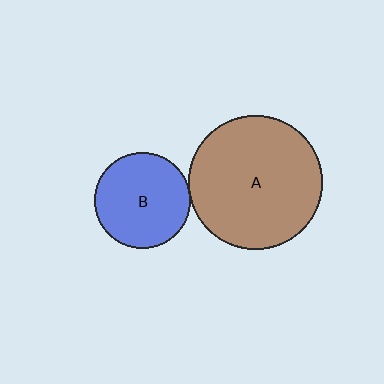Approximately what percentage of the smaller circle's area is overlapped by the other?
Approximately 5%.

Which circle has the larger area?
Circle A (brown).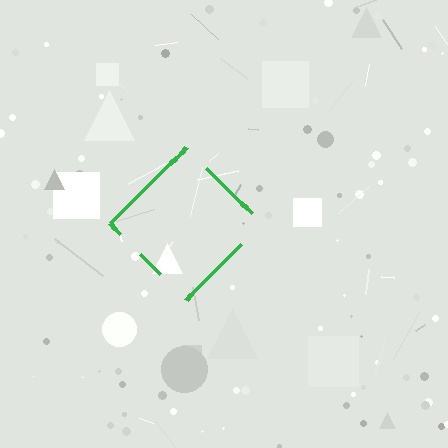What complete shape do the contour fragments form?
The contour fragments form a diamond.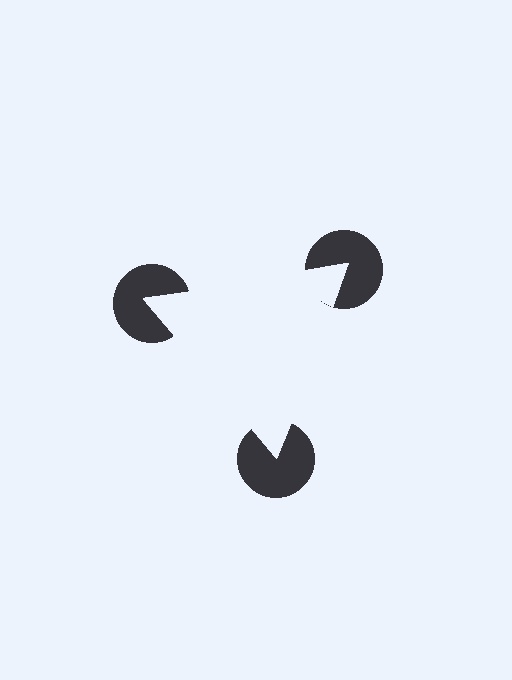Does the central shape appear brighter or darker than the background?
It typically appears slightly brighter than the background, even though no actual brightness change is drawn.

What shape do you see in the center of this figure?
An illusory triangle — its edges are inferred from the aligned wedge cuts in the pac-man discs, not physically drawn.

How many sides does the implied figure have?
3 sides.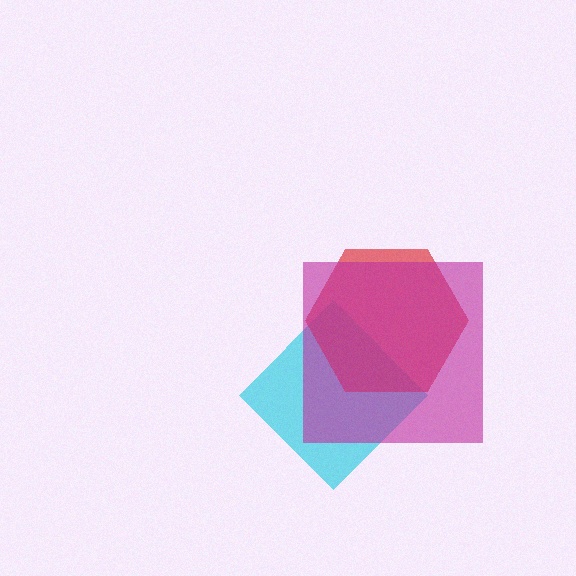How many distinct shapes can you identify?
There are 3 distinct shapes: a cyan diamond, a red hexagon, a magenta square.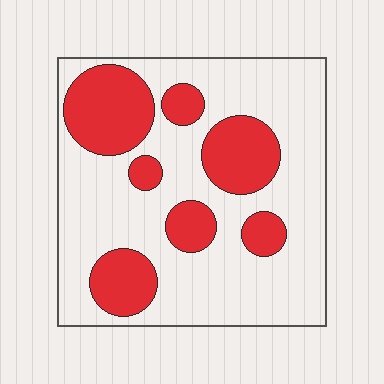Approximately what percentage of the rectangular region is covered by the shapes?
Approximately 30%.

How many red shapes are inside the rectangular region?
7.